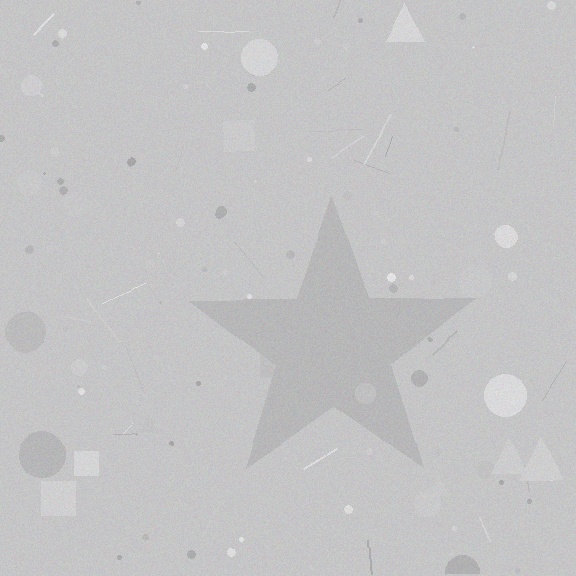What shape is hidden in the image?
A star is hidden in the image.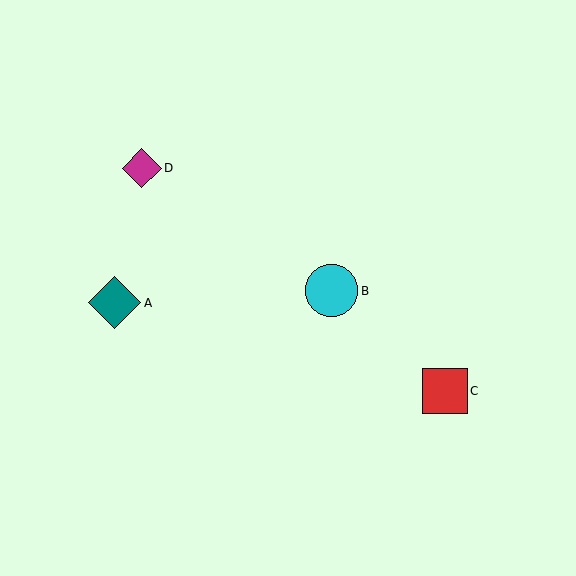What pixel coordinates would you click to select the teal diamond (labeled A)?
Click at (114, 303) to select the teal diamond A.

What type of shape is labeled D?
Shape D is a magenta diamond.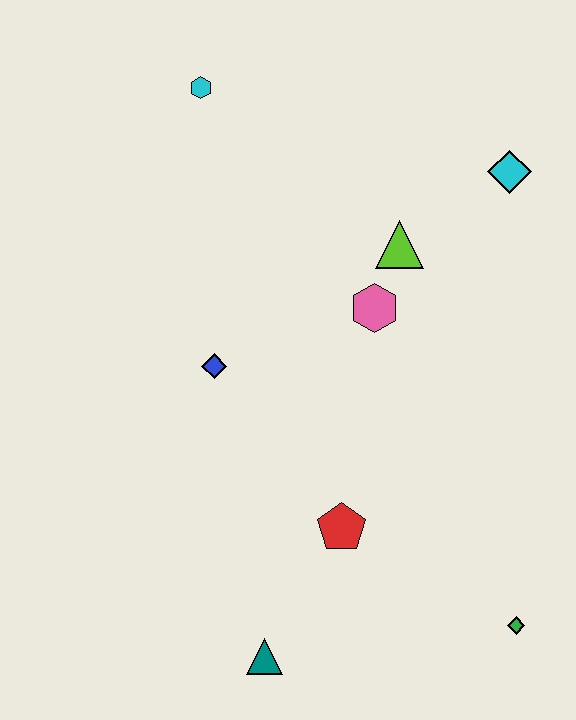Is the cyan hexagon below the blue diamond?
No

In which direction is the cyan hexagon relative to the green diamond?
The cyan hexagon is above the green diamond.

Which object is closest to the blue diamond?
The pink hexagon is closest to the blue diamond.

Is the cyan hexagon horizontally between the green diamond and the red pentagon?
No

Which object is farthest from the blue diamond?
The green diamond is farthest from the blue diamond.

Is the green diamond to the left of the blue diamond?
No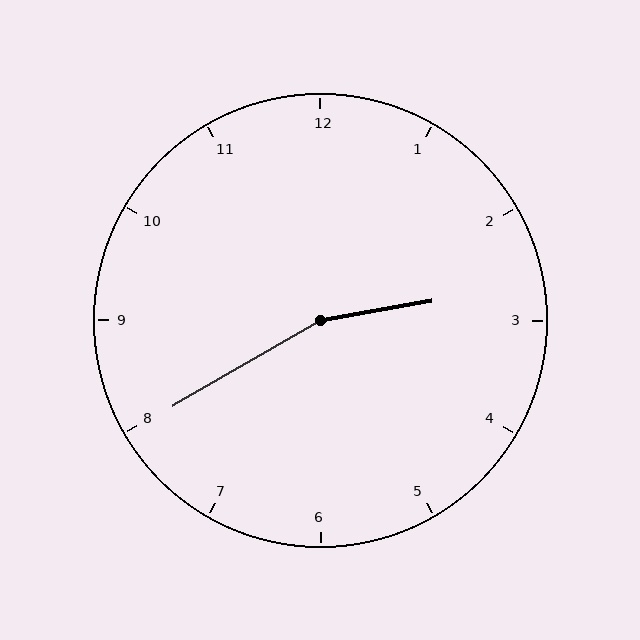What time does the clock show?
2:40.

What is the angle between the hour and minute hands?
Approximately 160 degrees.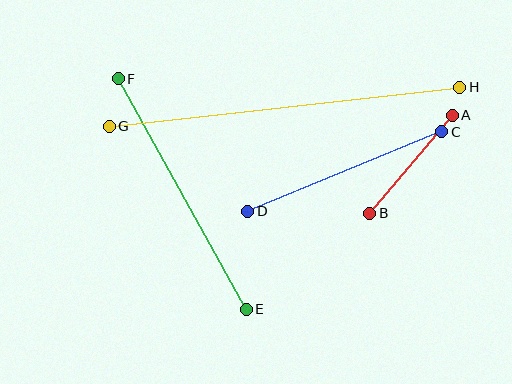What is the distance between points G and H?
The distance is approximately 353 pixels.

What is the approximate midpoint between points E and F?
The midpoint is at approximately (182, 194) pixels.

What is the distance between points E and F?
The distance is approximately 263 pixels.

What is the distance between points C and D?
The distance is approximately 210 pixels.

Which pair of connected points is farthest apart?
Points G and H are farthest apart.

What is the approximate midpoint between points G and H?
The midpoint is at approximately (284, 107) pixels.